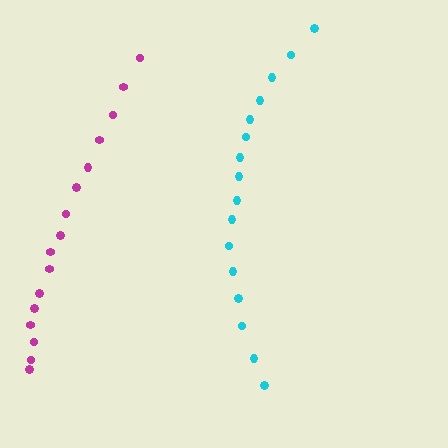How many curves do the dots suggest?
There are 2 distinct paths.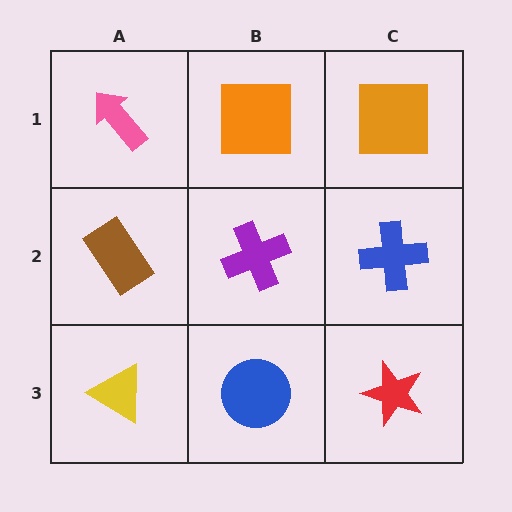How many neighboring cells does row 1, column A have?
2.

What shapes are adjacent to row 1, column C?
A blue cross (row 2, column C), an orange square (row 1, column B).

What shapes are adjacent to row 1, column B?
A purple cross (row 2, column B), a pink arrow (row 1, column A), an orange square (row 1, column C).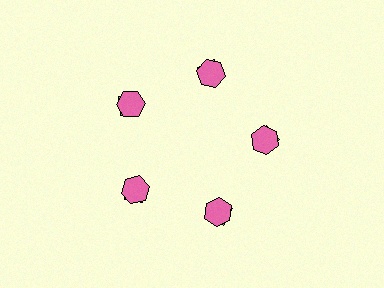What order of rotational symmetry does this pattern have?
This pattern has 5-fold rotational symmetry.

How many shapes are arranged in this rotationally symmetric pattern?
There are 10 shapes, arranged in 5 groups of 2.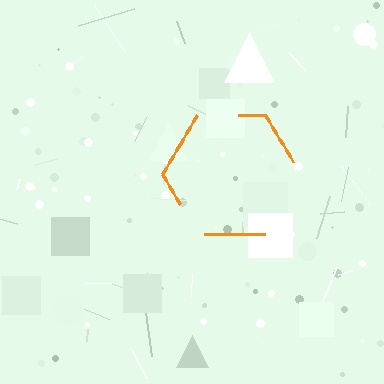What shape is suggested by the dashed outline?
The dashed outline suggests a hexagon.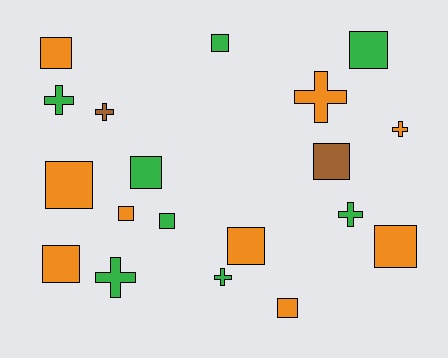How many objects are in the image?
There are 19 objects.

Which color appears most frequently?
Orange, with 9 objects.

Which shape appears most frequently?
Square, with 12 objects.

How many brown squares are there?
There is 1 brown square.